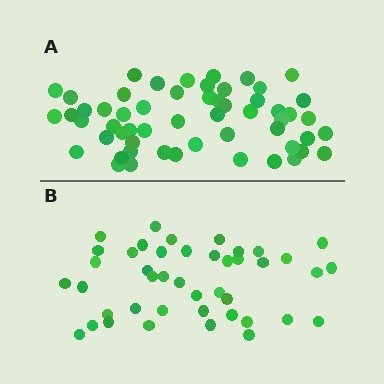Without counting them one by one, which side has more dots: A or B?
Region A (the top region) has more dots.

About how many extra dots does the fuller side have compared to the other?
Region A has approximately 15 more dots than region B.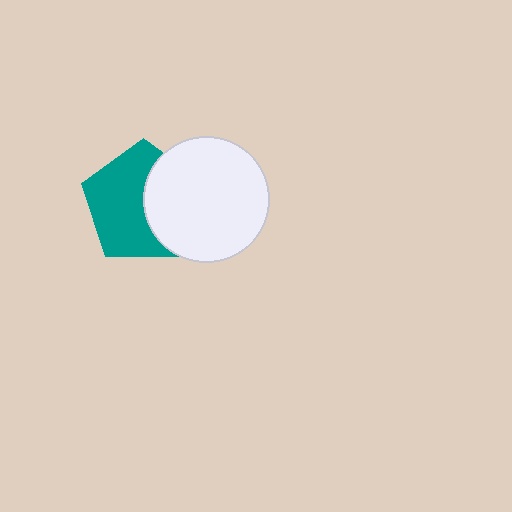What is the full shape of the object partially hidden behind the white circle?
The partially hidden object is a teal pentagon.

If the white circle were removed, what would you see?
You would see the complete teal pentagon.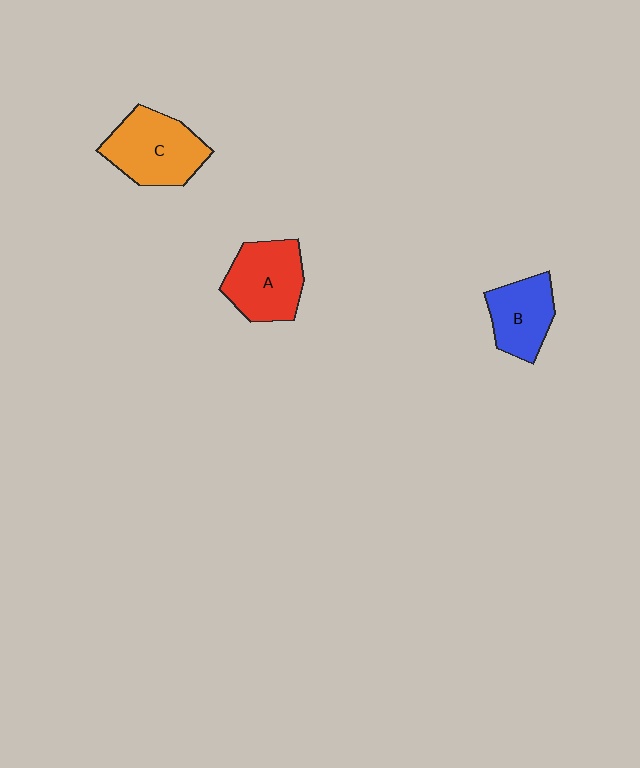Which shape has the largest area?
Shape C (orange).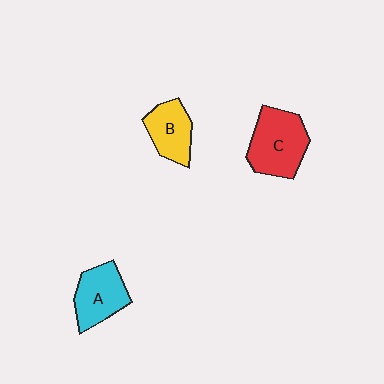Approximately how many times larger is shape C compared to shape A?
Approximately 1.3 times.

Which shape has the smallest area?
Shape B (yellow).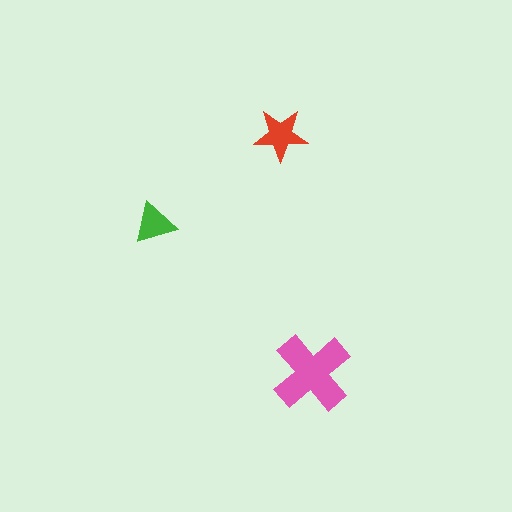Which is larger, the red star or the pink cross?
The pink cross.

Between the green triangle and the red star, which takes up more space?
The red star.